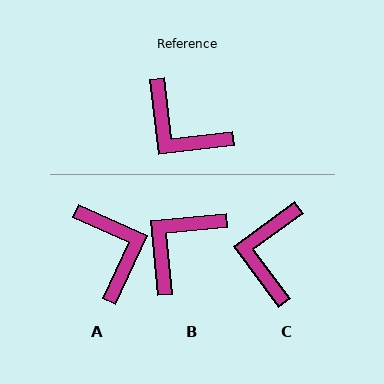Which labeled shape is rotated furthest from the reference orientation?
A, about 149 degrees away.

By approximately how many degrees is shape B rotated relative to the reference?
Approximately 91 degrees clockwise.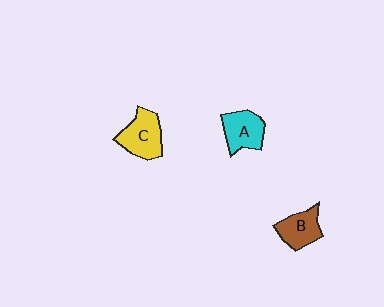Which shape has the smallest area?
Shape B (brown).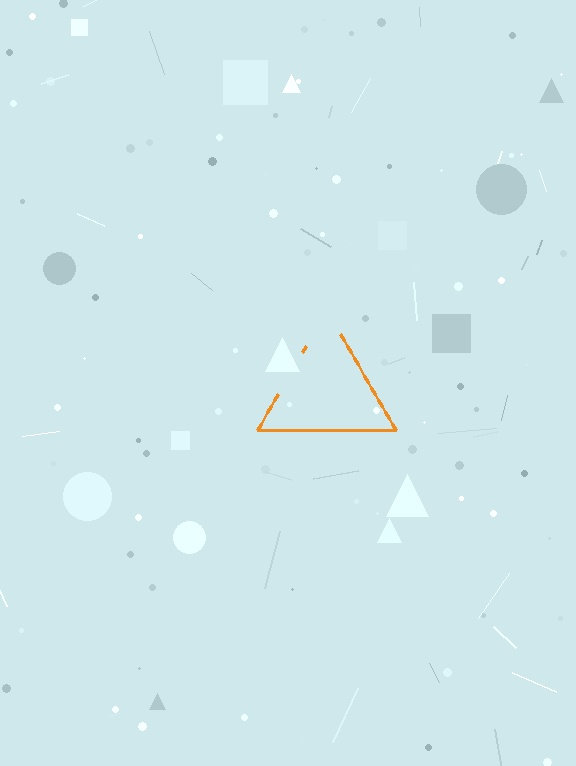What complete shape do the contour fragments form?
The contour fragments form a triangle.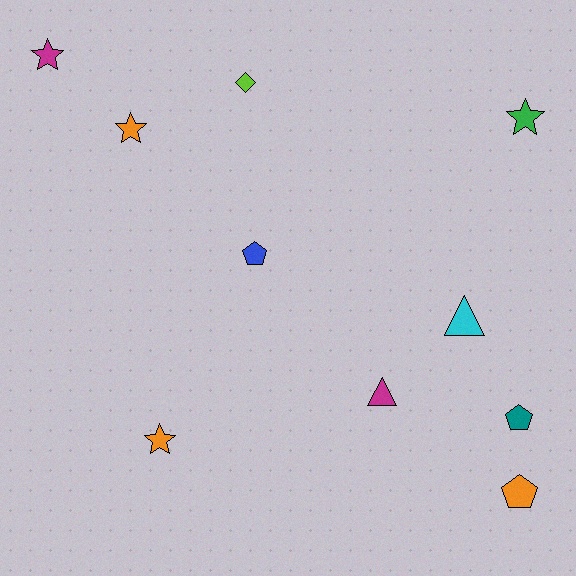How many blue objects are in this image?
There is 1 blue object.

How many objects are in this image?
There are 10 objects.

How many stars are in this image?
There are 4 stars.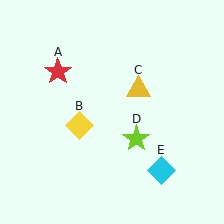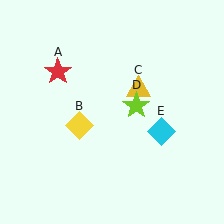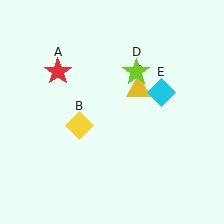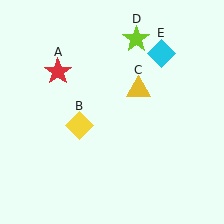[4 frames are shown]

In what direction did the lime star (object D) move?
The lime star (object D) moved up.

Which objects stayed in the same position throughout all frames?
Red star (object A) and yellow diamond (object B) and yellow triangle (object C) remained stationary.